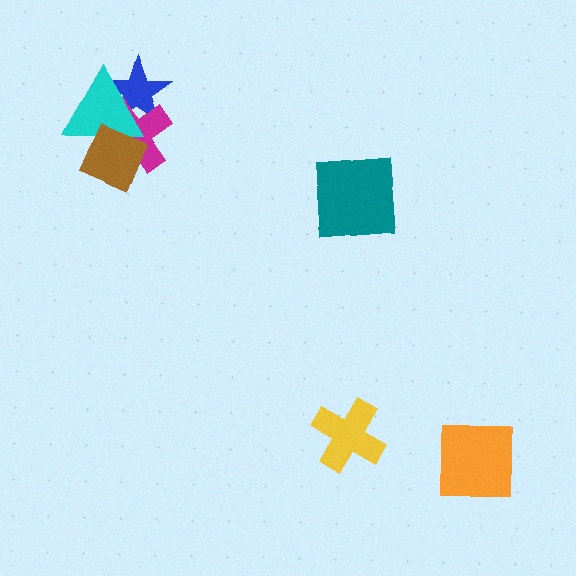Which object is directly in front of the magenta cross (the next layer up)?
The cyan triangle is directly in front of the magenta cross.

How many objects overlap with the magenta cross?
3 objects overlap with the magenta cross.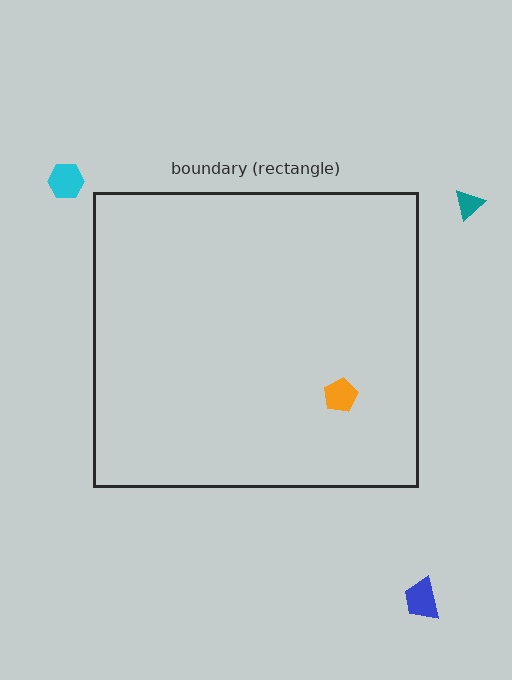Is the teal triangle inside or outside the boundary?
Outside.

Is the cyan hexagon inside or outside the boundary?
Outside.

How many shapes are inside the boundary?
1 inside, 3 outside.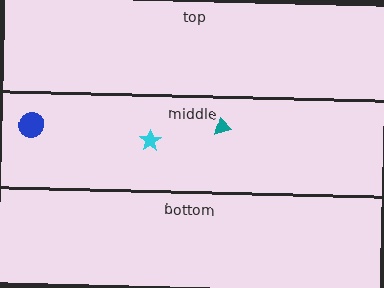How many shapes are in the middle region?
3.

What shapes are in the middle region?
The cyan star, the blue circle, the teal triangle.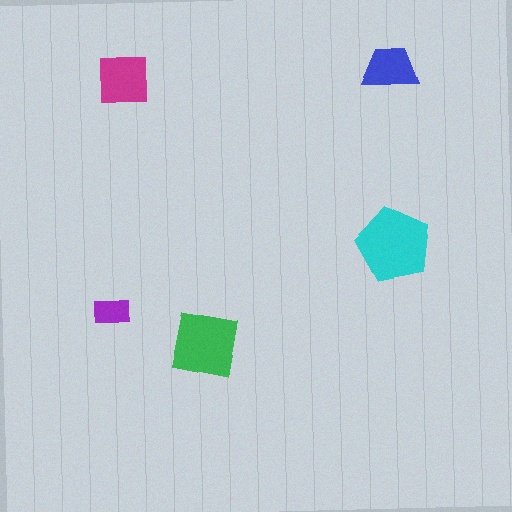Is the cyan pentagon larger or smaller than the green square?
Larger.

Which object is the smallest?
The purple rectangle.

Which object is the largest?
The cyan pentagon.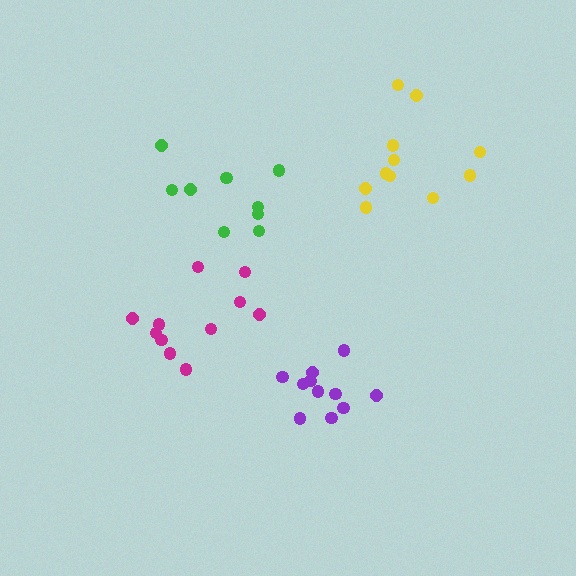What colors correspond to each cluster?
The clusters are colored: yellow, magenta, purple, green.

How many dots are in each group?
Group 1: 11 dots, Group 2: 11 dots, Group 3: 11 dots, Group 4: 9 dots (42 total).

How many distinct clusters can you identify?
There are 4 distinct clusters.